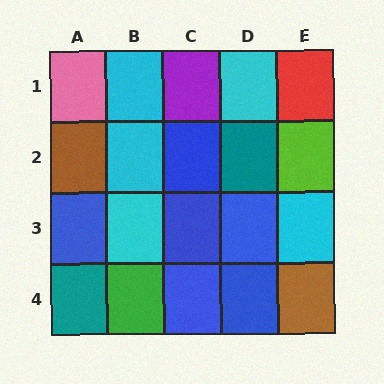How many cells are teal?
2 cells are teal.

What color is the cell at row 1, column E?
Red.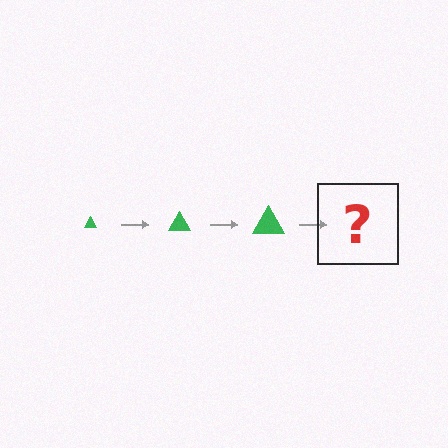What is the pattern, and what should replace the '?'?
The pattern is that the triangle gets progressively larger each step. The '?' should be a green triangle, larger than the previous one.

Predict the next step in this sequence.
The next step is a green triangle, larger than the previous one.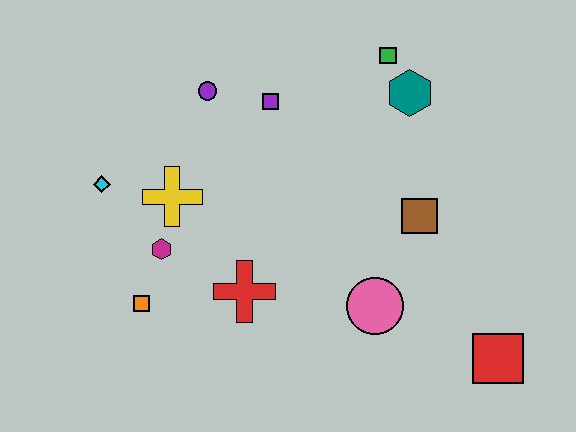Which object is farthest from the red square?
The cyan diamond is farthest from the red square.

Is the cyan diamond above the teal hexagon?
No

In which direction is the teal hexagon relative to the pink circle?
The teal hexagon is above the pink circle.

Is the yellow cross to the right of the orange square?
Yes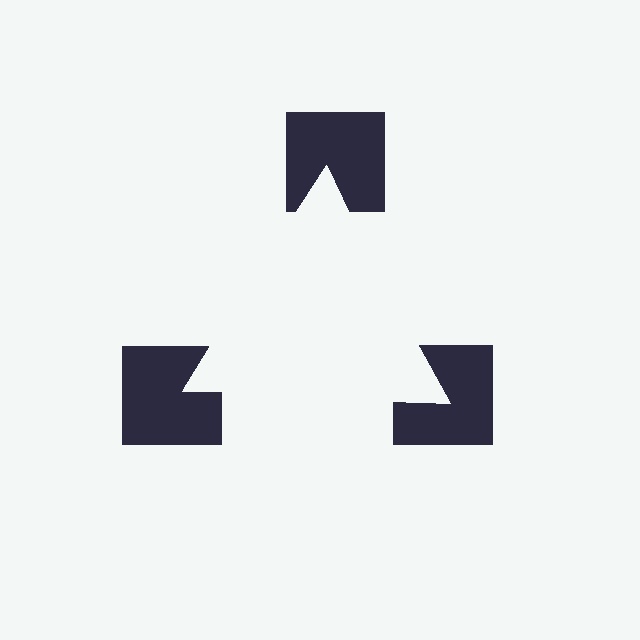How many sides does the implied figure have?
3 sides.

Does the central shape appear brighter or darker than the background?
It typically appears slightly brighter than the background, even though no actual brightness change is drawn.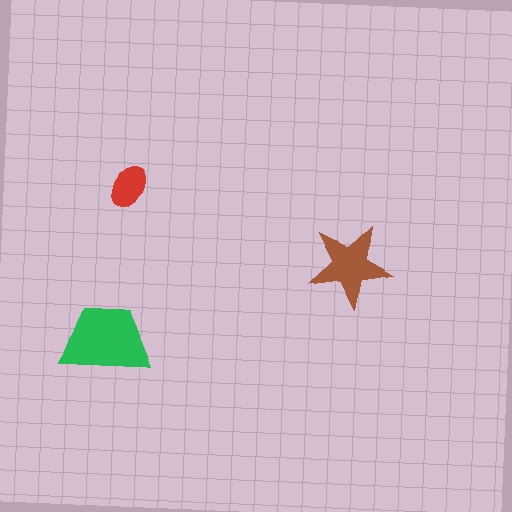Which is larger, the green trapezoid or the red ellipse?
The green trapezoid.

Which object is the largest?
The green trapezoid.